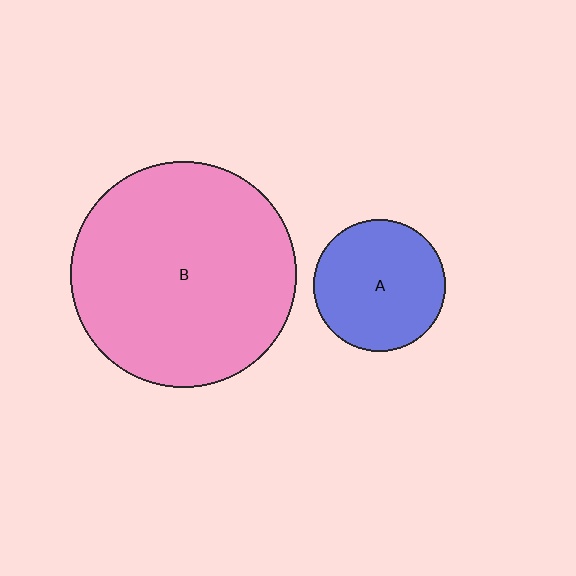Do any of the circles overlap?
No, none of the circles overlap.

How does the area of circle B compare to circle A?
Approximately 2.9 times.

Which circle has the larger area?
Circle B (pink).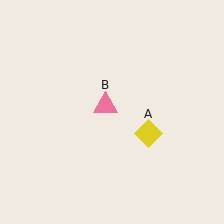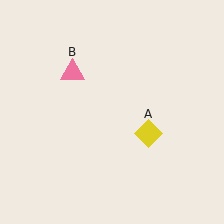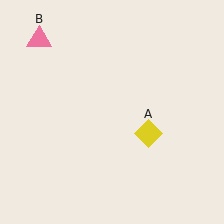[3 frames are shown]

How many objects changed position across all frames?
1 object changed position: pink triangle (object B).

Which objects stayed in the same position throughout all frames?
Yellow diamond (object A) remained stationary.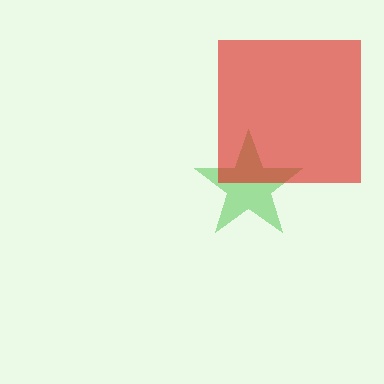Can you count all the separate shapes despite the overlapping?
Yes, there are 2 separate shapes.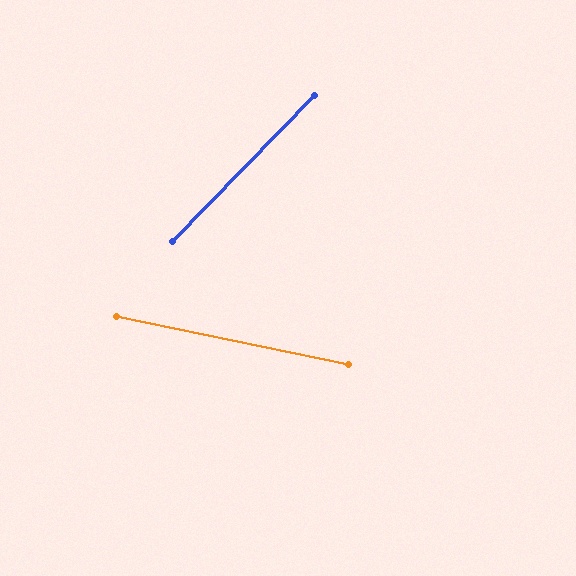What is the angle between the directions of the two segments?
Approximately 57 degrees.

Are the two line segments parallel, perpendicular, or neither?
Neither parallel nor perpendicular — they differ by about 57°.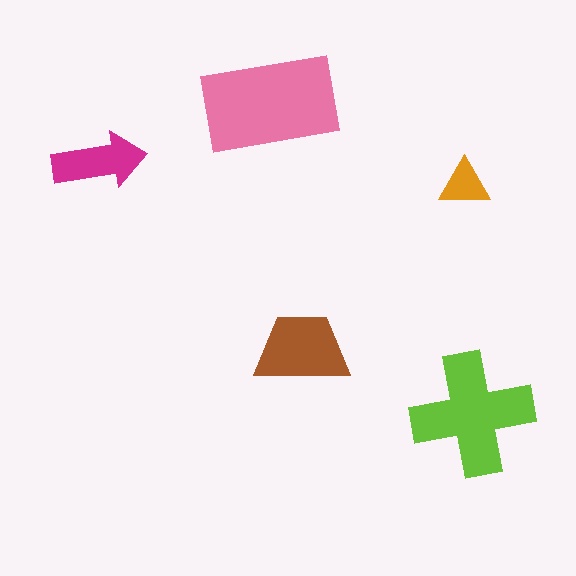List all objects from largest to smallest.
The pink rectangle, the lime cross, the brown trapezoid, the magenta arrow, the orange triangle.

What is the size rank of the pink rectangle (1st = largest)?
1st.